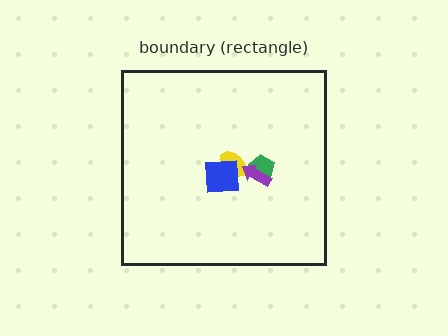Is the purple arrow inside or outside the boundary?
Inside.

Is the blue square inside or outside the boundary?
Inside.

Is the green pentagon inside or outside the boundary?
Inside.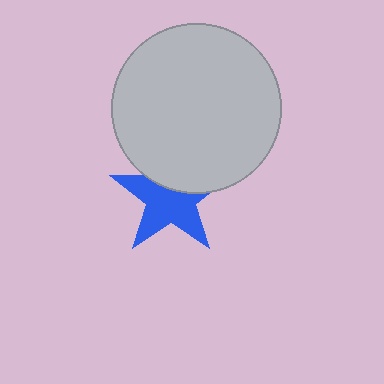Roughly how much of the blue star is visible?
About half of it is visible (roughly 64%).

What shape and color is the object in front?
The object in front is a light gray circle.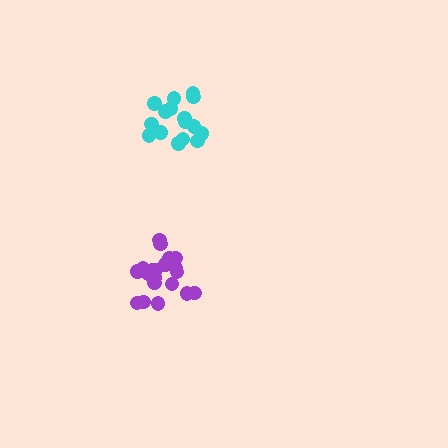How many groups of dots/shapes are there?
There are 2 groups.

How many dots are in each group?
Group 1: 20 dots, Group 2: 16 dots (36 total).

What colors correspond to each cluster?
The clusters are colored: purple, cyan.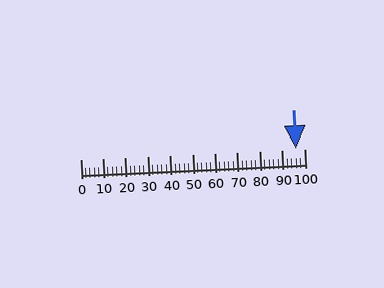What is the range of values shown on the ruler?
The ruler shows values from 0 to 100.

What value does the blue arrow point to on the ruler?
The blue arrow points to approximately 96.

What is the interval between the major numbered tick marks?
The major tick marks are spaced 10 units apart.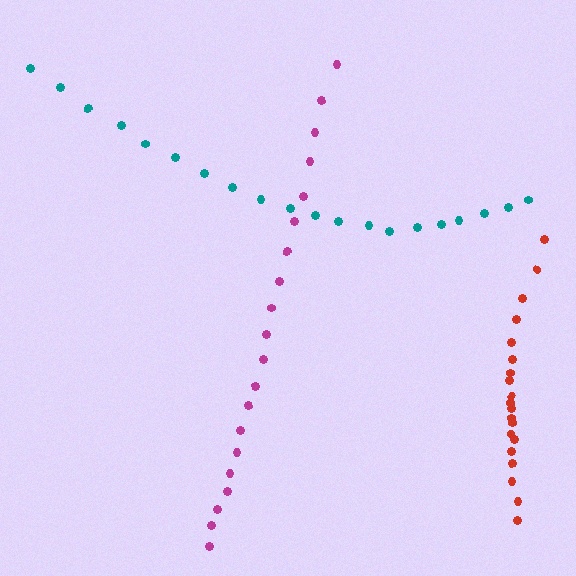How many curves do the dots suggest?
There are 3 distinct paths.